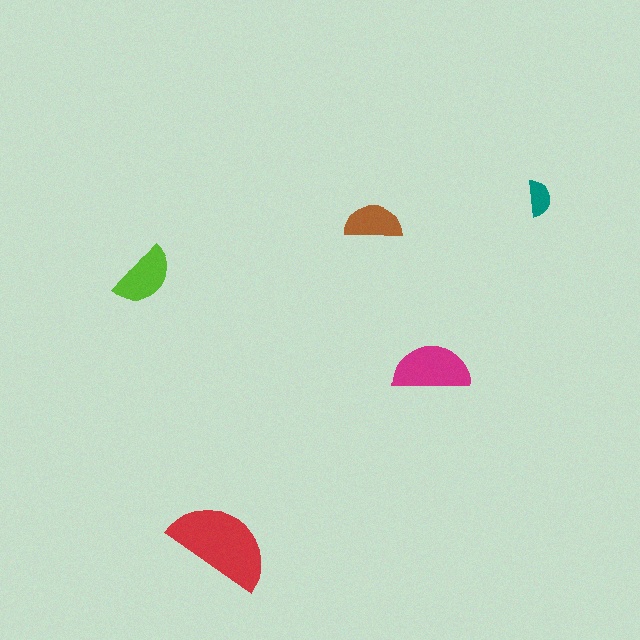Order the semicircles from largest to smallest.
the red one, the magenta one, the lime one, the brown one, the teal one.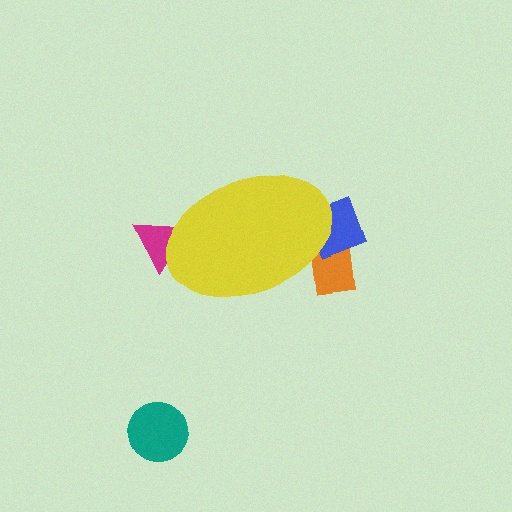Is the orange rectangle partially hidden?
Yes, the orange rectangle is partially hidden behind the yellow ellipse.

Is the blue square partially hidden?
Yes, the blue square is partially hidden behind the yellow ellipse.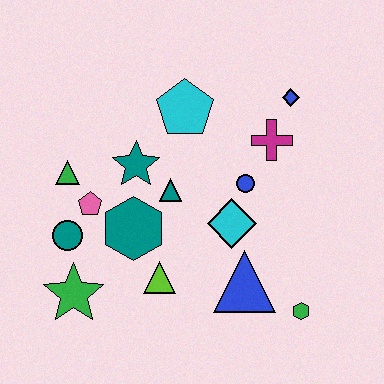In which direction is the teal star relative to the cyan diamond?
The teal star is to the left of the cyan diamond.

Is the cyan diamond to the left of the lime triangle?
No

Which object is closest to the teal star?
The teal triangle is closest to the teal star.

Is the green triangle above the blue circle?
Yes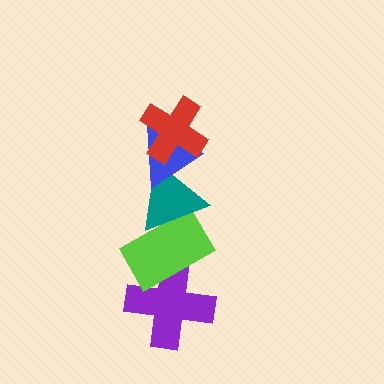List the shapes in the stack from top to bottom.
From top to bottom: the red cross, the blue triangle, the teal triangle, the lime rectangle, the purple cross.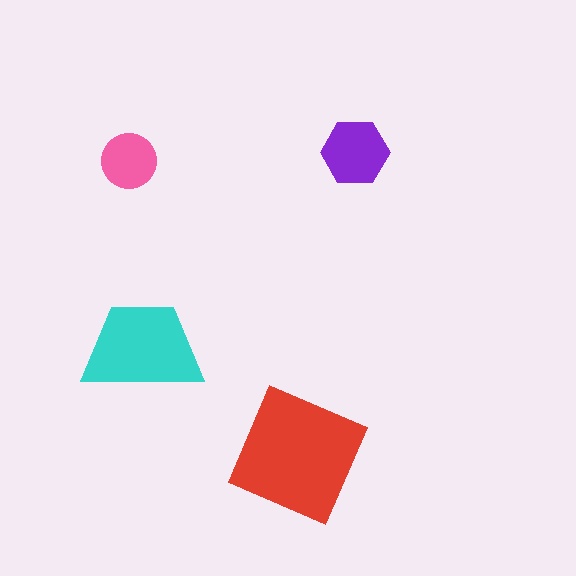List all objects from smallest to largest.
The pink circle, the purple hexagon, the cyan trapezoid, the red square.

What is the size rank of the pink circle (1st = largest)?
4th.